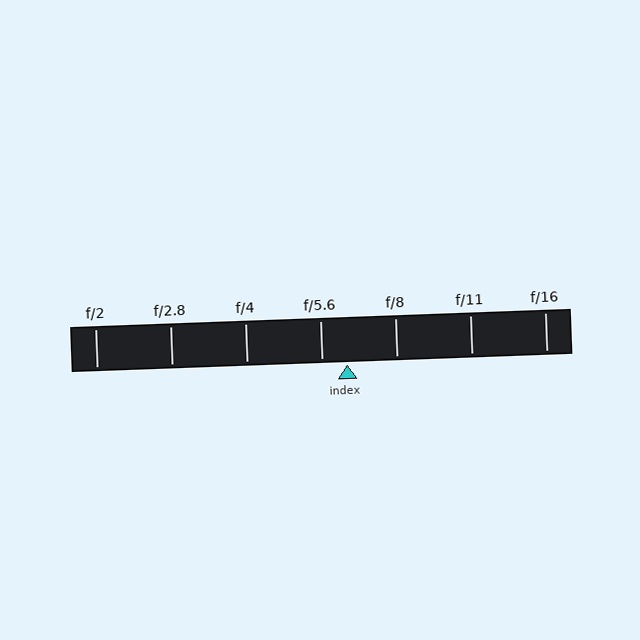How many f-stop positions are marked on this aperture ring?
There are 7 f-stop positions marked.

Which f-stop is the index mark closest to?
The index mark is closest to f/5.6.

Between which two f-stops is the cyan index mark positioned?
The index mark is between f/5.6 and f/8.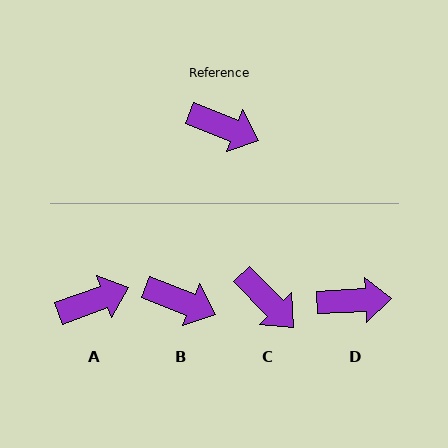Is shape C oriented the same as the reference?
No, it is off by about 24 degrees.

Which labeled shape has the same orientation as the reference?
B.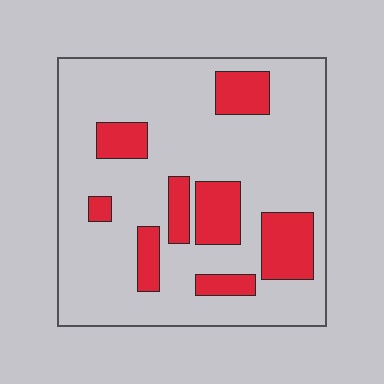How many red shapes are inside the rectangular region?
8.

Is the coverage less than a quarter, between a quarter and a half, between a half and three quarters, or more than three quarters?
Less than a quarter.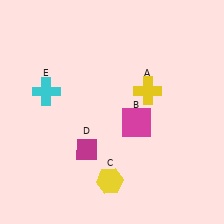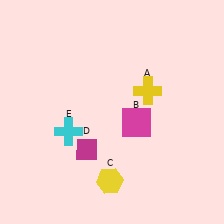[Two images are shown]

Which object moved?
The cyan cross (E) moved down.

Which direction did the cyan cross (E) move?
The cyan cross (E) moved down.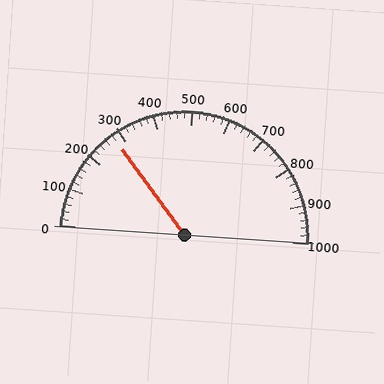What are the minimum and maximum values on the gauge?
The gauge ranges from 0 to 1000.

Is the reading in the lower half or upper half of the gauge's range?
The reading is in the lower half of the range (0 to 1000).